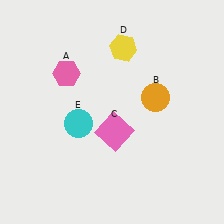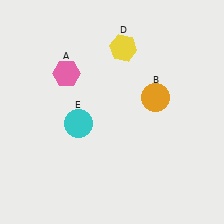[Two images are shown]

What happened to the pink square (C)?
The pink square (C) was removed in Image 2. It was in the bottom-right area of Image 1.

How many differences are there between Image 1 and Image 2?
There is 1 difference between the two images.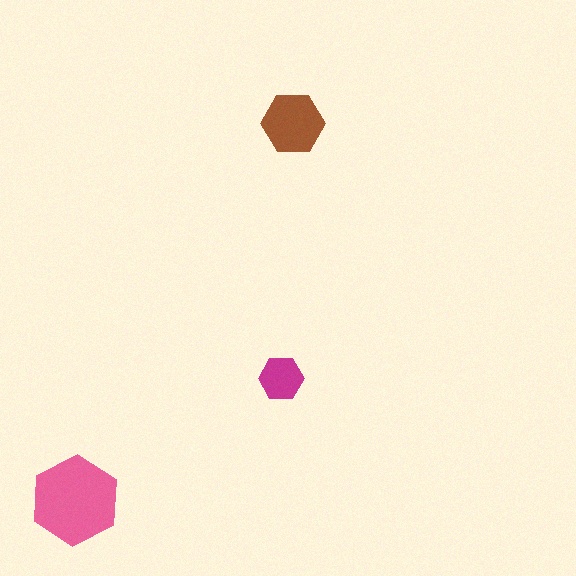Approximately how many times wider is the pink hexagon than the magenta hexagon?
About 2 times wider.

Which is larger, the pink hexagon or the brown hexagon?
The pink one.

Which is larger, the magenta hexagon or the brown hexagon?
The brown one.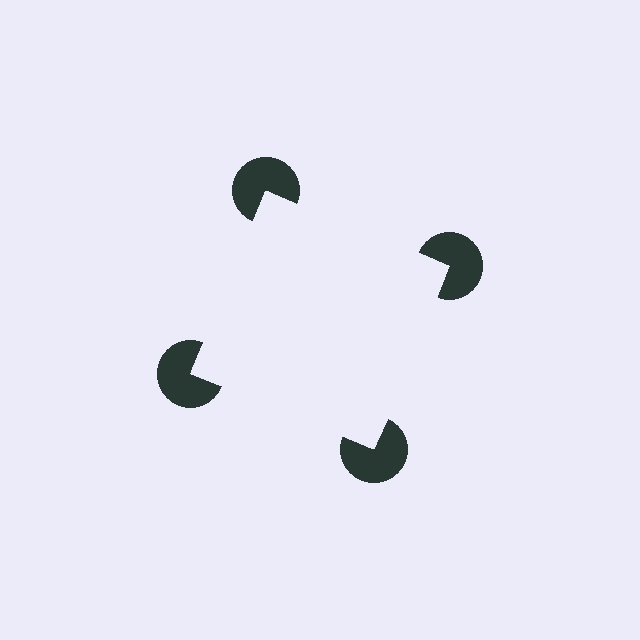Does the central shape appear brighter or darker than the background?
It typically appears slightly brighter than the background, even though no actual brightness change is drawn.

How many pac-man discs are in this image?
There are 4 — one at each vertex of the illusory square.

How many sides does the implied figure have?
4 sides.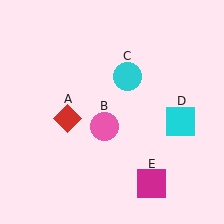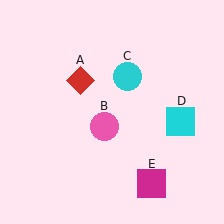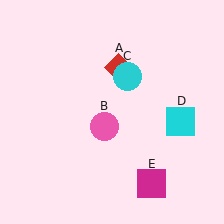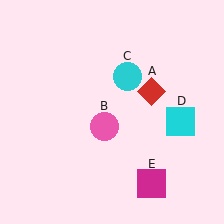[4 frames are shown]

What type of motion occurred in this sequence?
The red diamond (object A) rotated clockwise around the center of the scene.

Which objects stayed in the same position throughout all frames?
Pink circle (object B) and cyan circle (object C) and cyan square (object D) and magenta square (object E) remained stationary.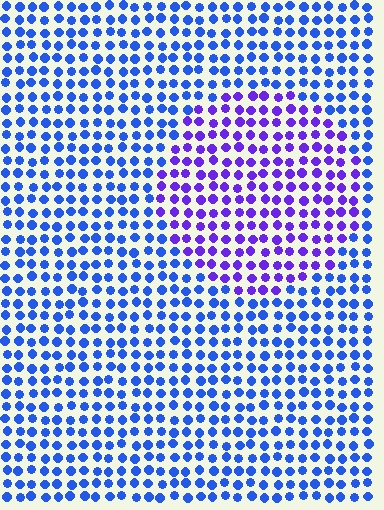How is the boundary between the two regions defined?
The boundary is defined purely by a slight shift in hue (about 38 degrees). Spacing, size, and orientation are identical on both sides.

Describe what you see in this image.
The image is filled with small blue elements in a uniform arrangement. A circle-shaped region is visible where the elements are tinted to a slightly different hue, forming a subtle color boundary.